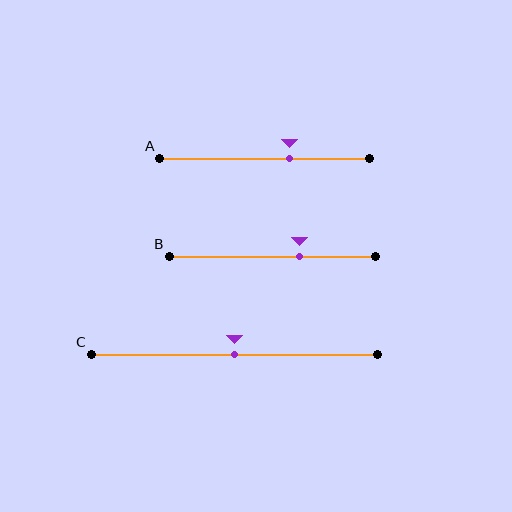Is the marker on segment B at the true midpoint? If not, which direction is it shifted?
No, the marker on segment B is shifted to the right by about 13% of the segment length.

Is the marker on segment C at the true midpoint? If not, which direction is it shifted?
Yes, the marker on segment C is at the true midpoint.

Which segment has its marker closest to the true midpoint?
Segment C has its marker closest to the true midpoint.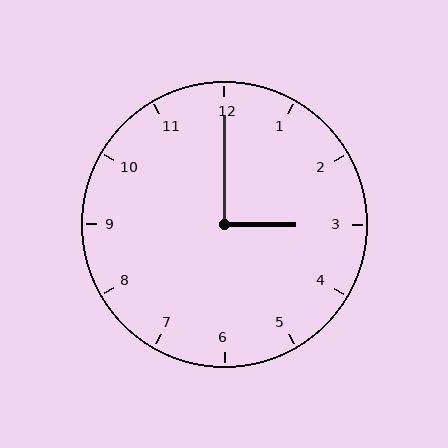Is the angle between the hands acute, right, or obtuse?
It is right.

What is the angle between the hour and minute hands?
Approximately 90 degrees.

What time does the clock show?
3:00.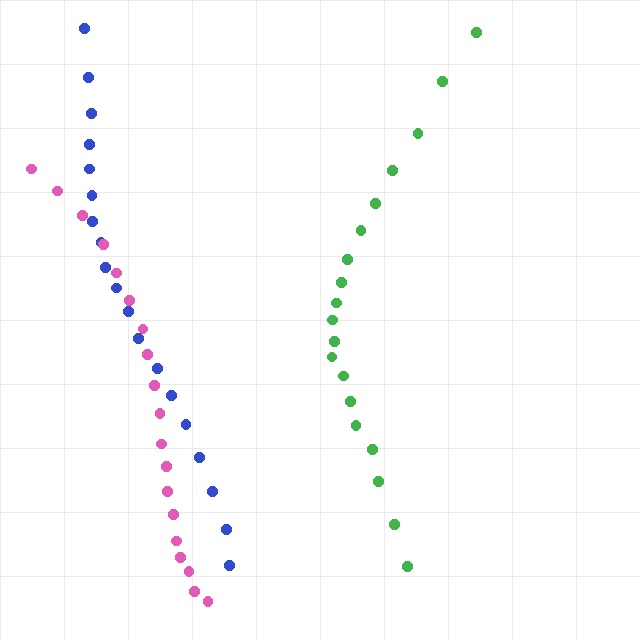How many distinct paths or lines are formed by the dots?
There are 3 distinct paths.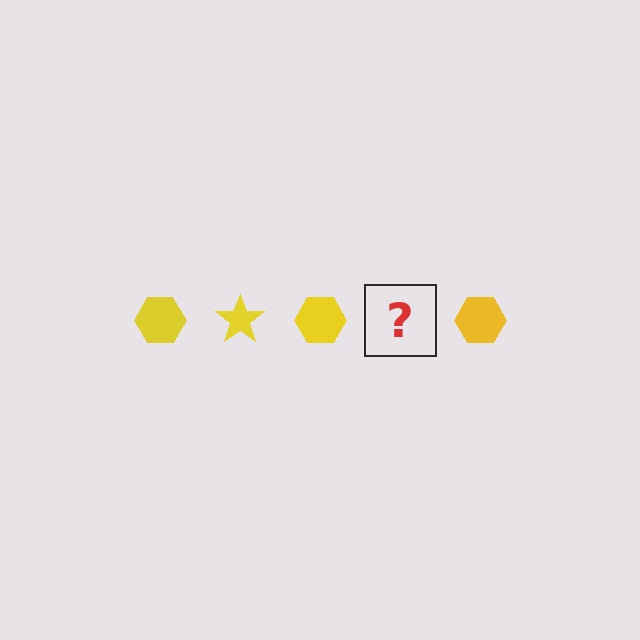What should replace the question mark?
The question mark should be replaced with a yellow star.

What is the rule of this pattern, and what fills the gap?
The rule is that the pattern cycles through hexagon, star shapes in yellow. The gap should be filled with a yellow star.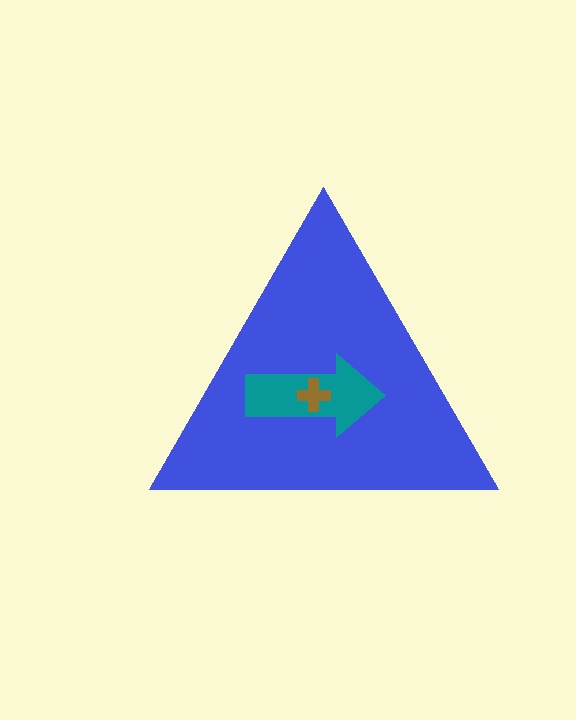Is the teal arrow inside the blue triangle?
Yes.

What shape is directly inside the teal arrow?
The brown cross.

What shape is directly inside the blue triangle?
The teal arrow.